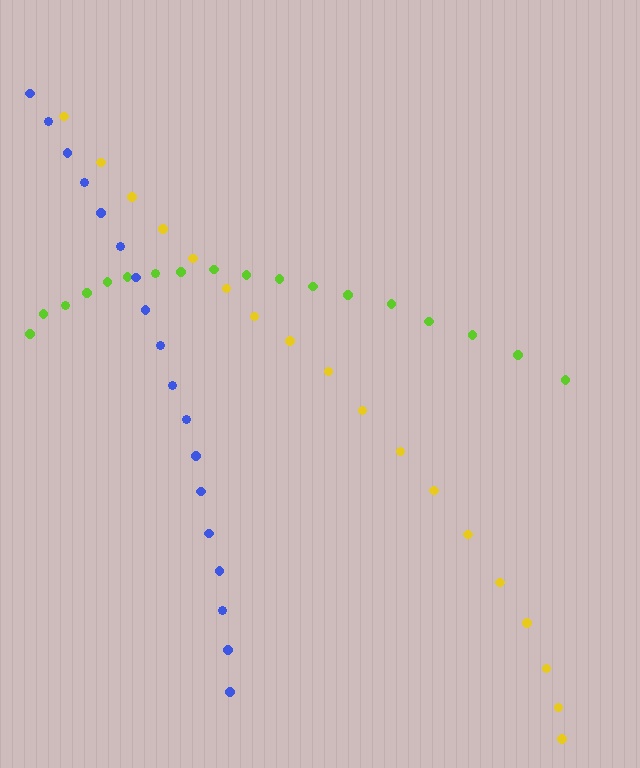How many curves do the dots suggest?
There are 3 distinct paths.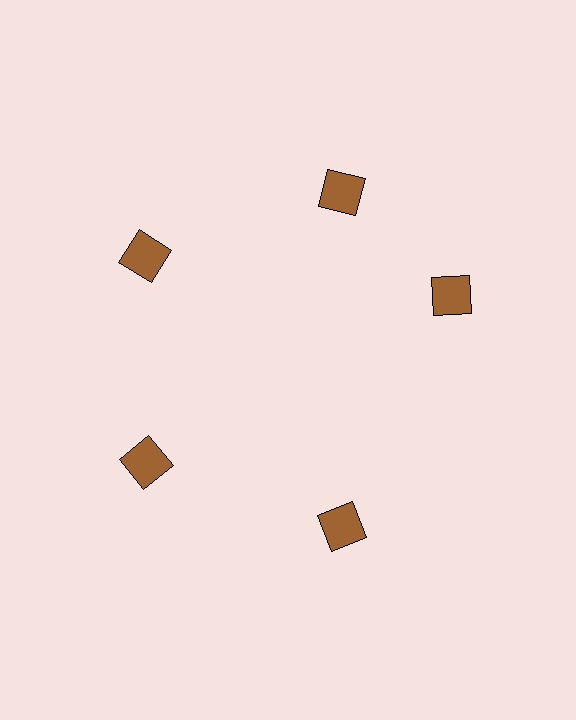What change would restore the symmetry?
The symmetry would be restored by rotating it back into even spacing with its neighbors so that all 5 squares sit at equal angles and equal distance from the center.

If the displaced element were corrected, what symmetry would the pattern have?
It would have 5-fold rotational symmetry — the pattern would map onto itself every 72 degrees.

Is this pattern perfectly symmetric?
No. The 5 brown squares are arranged in a ring, but one element near the 3 o'clock position is rotated out of alignment along the ring, breaking the 5-fold rotational symmetry.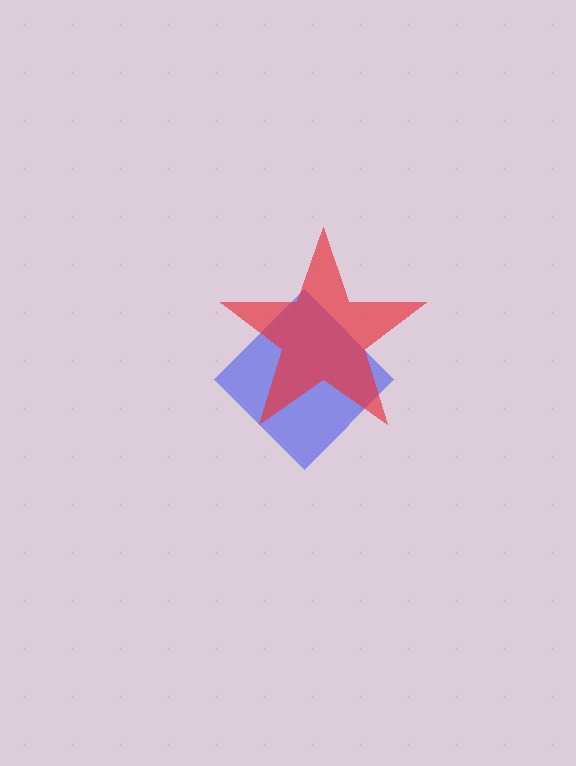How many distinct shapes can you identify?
There are 2 distinct shapes: a blue diamond, a red star.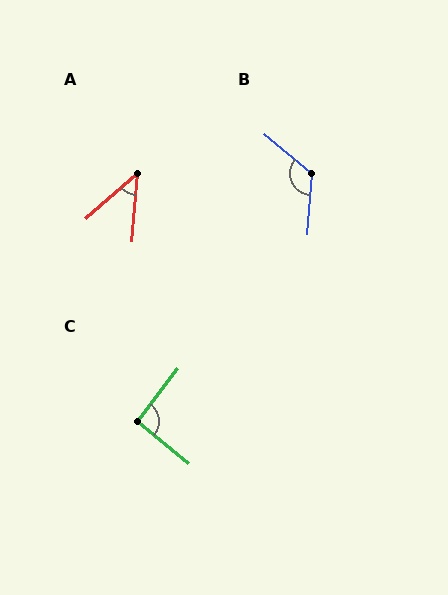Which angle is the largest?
B, at approximately 126 degrees.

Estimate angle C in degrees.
Approximately 92 degrees.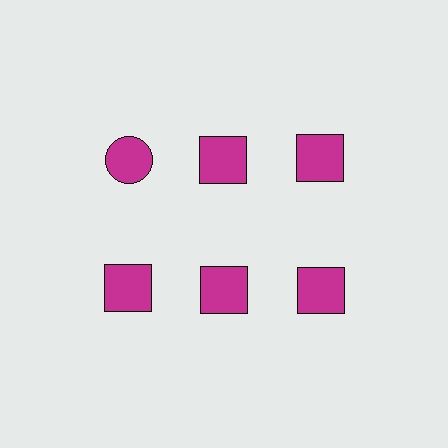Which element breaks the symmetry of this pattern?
The magenta circle in the top row, leftmost column breaks the symmetry. All other shapes are magenta squares.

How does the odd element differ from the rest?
It has a different shape: circle instead of square.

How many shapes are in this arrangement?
There are 6 shapes arranged in a grid pattern.